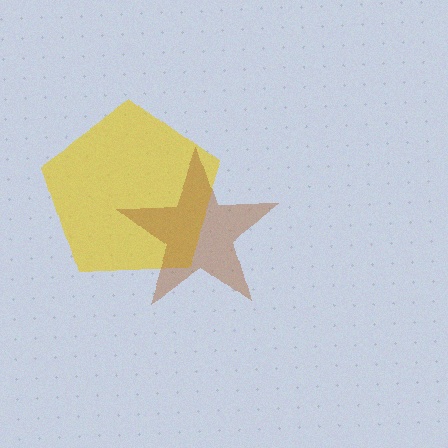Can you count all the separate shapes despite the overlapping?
Yes, there are 2 separate shapes.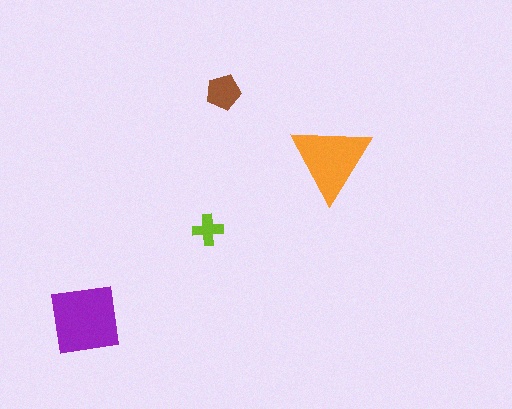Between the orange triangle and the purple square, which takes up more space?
The purple square.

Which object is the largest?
The purple square.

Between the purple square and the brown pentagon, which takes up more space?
The purple square.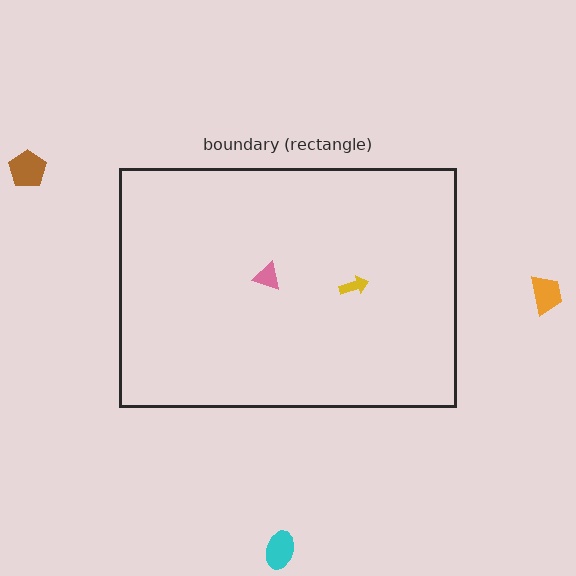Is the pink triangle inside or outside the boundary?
Inside.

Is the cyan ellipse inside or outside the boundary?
Outside.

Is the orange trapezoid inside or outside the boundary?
Outside.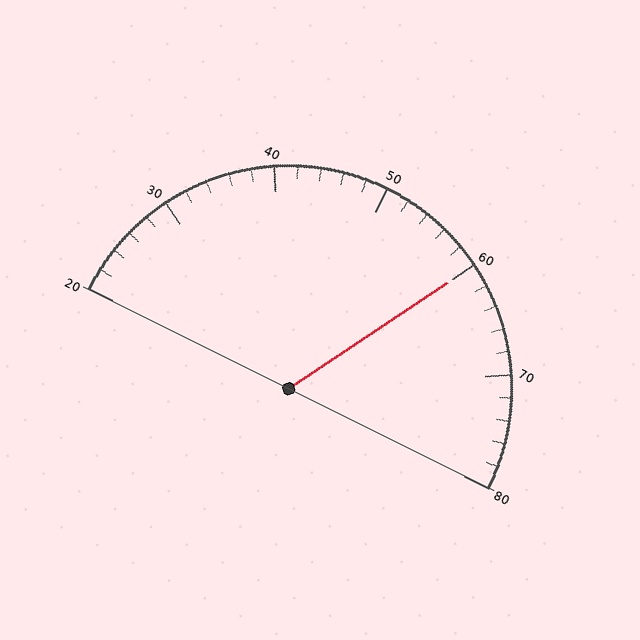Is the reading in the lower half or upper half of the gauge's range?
The reading is in the upper half of the range (20 to 80).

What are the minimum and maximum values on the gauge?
The gauge ranges from 20 to 80.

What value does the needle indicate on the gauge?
The needle indicates approximately 60.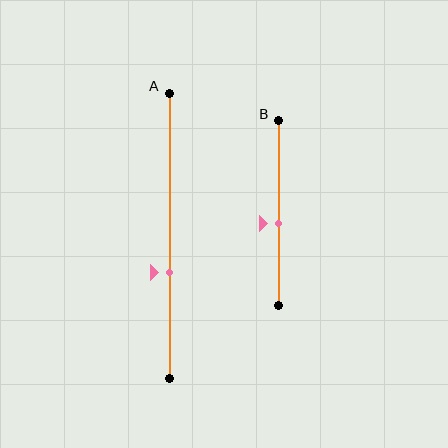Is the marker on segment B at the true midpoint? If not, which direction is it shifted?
No, the marker on segment B is shifted downward by about 6% of the segment length.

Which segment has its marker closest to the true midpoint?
Segment B has its marker closest to the true midpoint.